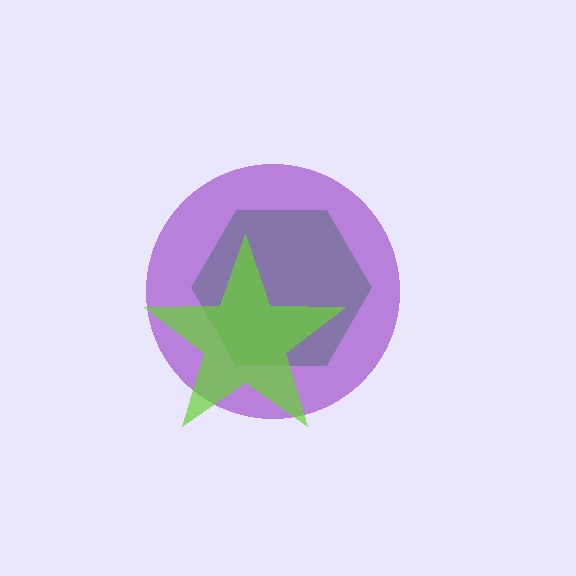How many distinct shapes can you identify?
There are 3 distinct shapes: a green hexagon, a purple circle, a lime star.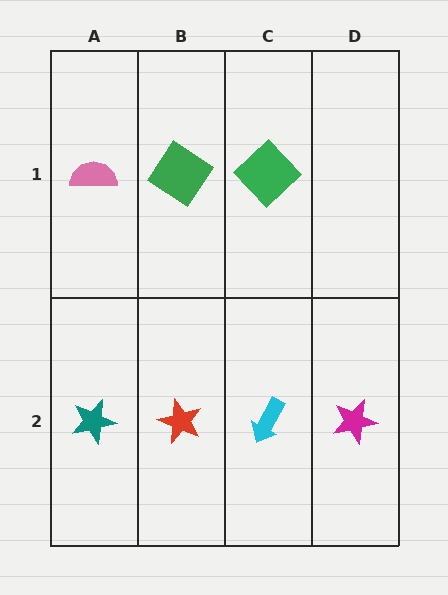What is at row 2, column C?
A cyan arrow.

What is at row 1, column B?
A green diamond.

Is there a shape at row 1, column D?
No, that cell is empty.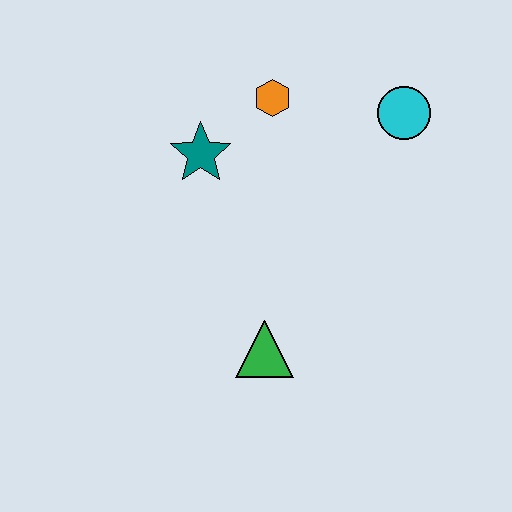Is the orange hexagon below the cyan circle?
No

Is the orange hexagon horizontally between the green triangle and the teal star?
No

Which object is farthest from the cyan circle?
The green triangle is farthest from the cyan circle.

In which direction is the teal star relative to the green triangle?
The teal star is above the green triangle.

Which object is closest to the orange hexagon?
The teal star is closest to the orange hexagon.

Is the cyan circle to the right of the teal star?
Yes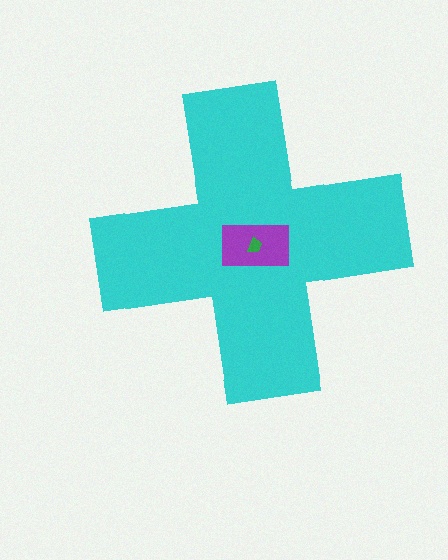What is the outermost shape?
The cyan cross.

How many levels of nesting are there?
3.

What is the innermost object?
The green trapezoid.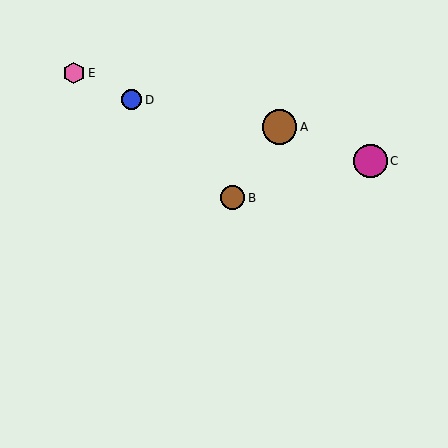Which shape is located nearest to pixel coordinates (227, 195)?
The brown circle (labeled B) at (233, 198) is nearest to that location.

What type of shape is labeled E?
Shape E is a pink hexagon.